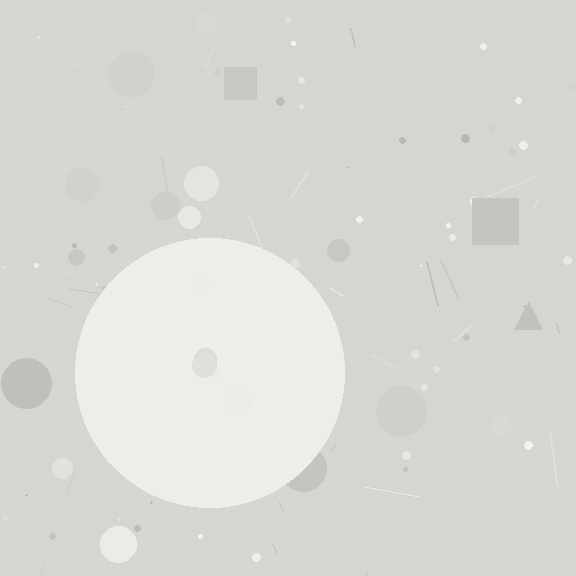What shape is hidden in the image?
A circle is hidden in the image.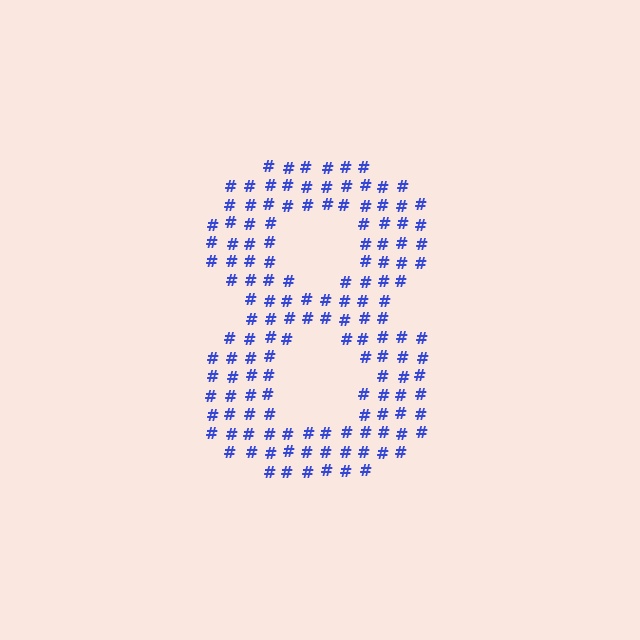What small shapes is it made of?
It is made of small hash symbols.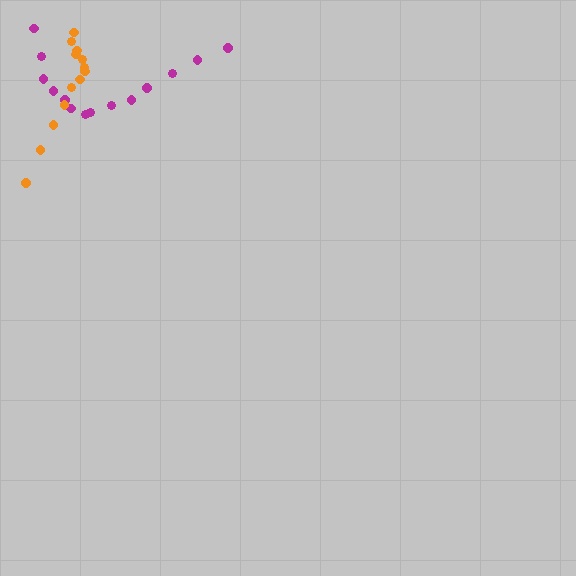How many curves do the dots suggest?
There are 2 distinct paths.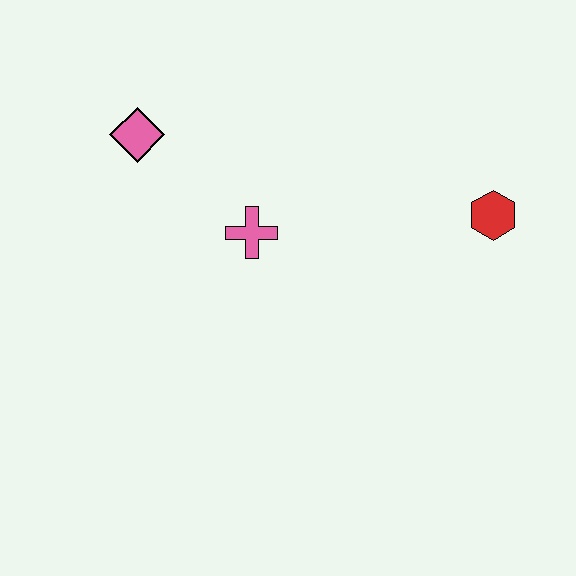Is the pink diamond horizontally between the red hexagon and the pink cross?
No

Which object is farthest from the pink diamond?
The red hexagon is farthest from the pink diamond.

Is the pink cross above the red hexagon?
No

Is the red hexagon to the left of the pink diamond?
No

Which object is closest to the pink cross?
The pink diamond is closest to the pink cross.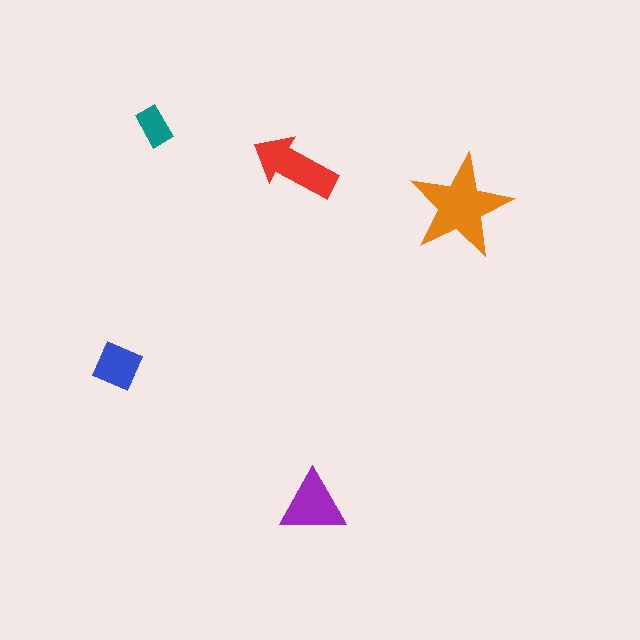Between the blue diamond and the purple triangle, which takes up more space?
The purple triangle.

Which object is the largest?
The orange star.